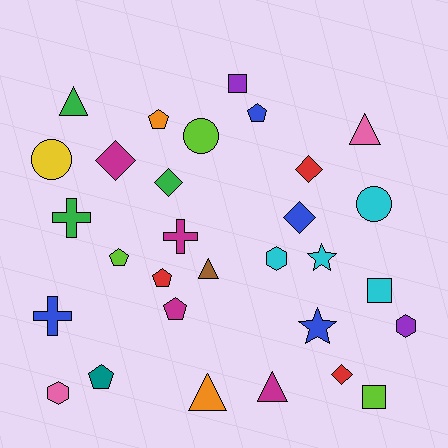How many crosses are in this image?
There are 3 crosses.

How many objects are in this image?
There are 30 objects.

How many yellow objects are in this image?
There is 1 yellow object.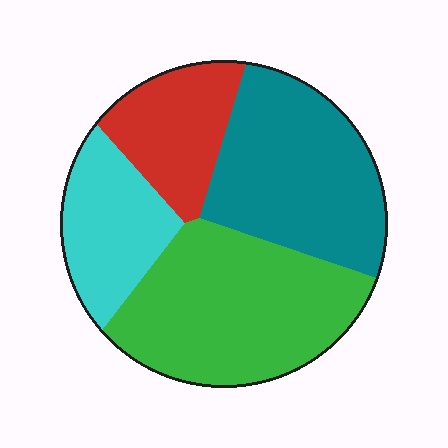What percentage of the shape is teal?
Teal takes up about one third (1/3) of the shape.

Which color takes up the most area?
Green, at roughly 35%.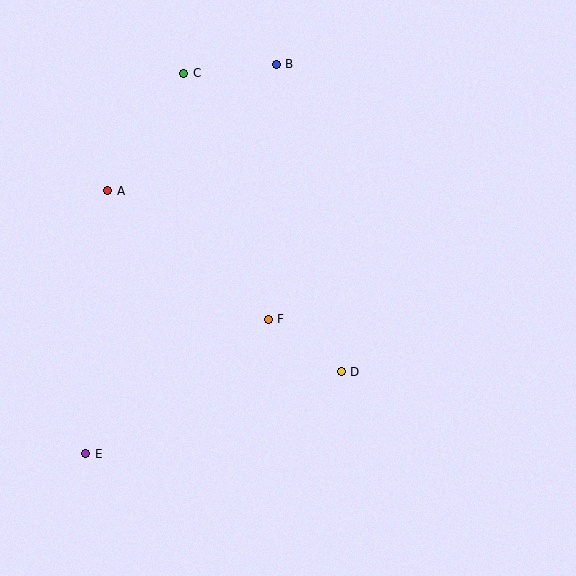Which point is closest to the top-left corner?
Point C is closest to the top-left corner.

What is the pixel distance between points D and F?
The distance between D and F is 90 pixels.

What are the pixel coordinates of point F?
Point F is at (268, 319).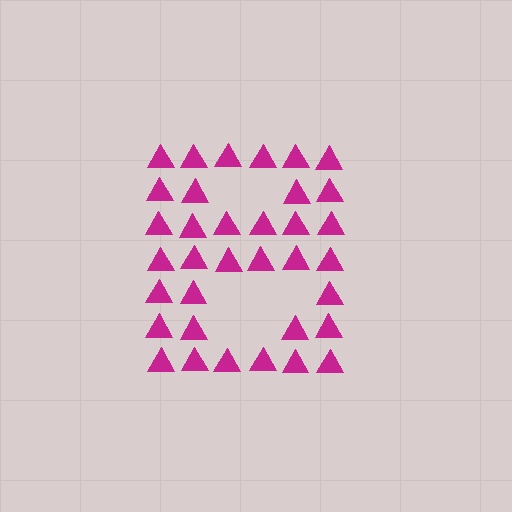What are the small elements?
The small elements are triangles.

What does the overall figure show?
The overall figure shows the letter B.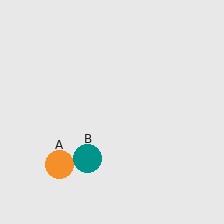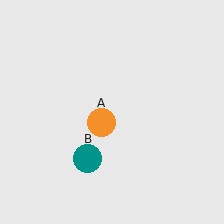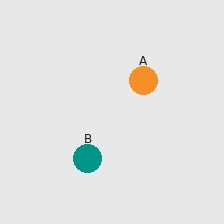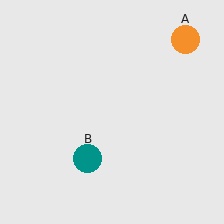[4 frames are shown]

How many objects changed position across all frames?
1 object changed position: orange circle (object A).